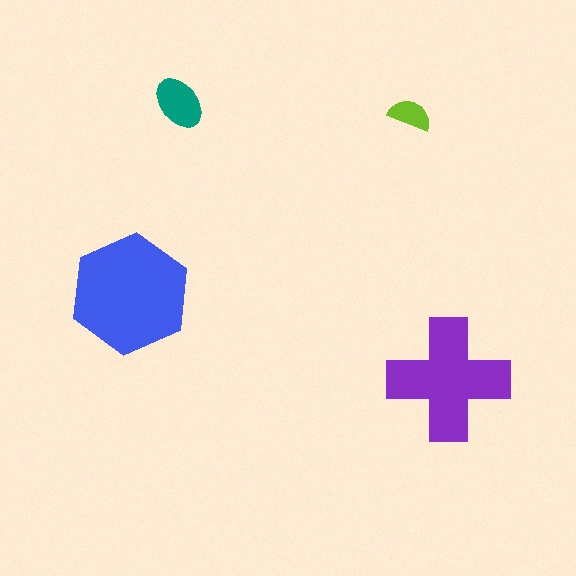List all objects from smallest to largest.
The lime semicircle, the teal ellipse, the purple cross, the blue hexagon.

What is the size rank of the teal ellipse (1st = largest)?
3rd.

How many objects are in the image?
There are 4 objects in the image.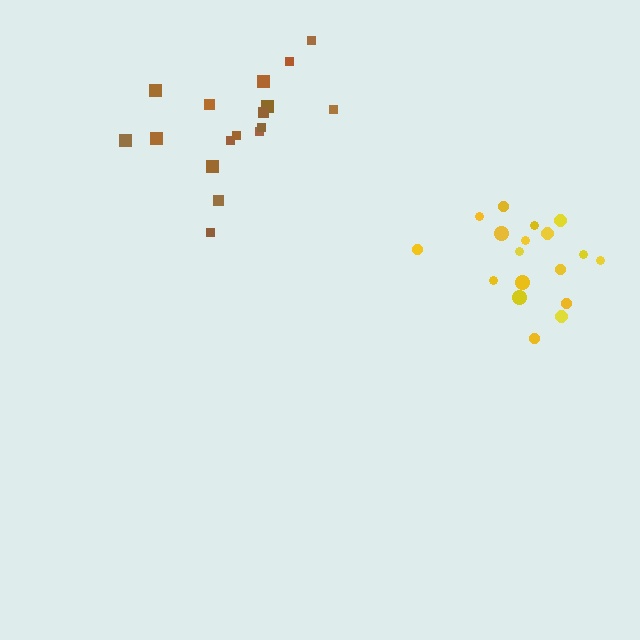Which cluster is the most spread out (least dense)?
Brown.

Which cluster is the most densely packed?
Yellow.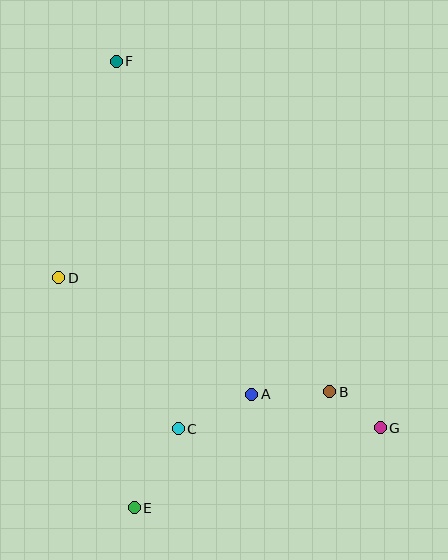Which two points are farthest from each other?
Points F and G are farthest from each other.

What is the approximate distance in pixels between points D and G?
The distance between D and G is approximately 355 pixels.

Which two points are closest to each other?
Points B and G are closest to each other.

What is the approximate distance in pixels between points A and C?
The distance between A and C is approximately 81 pixels.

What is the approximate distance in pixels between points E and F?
The distance between E and F is approximately 447 pixels.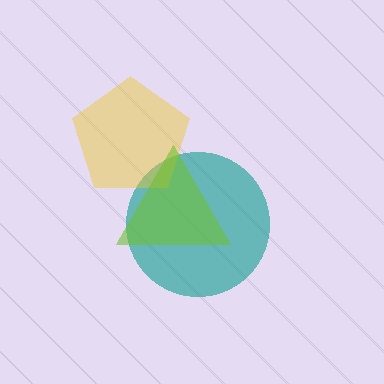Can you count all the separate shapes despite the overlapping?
Yes, there are 3 separate shapes.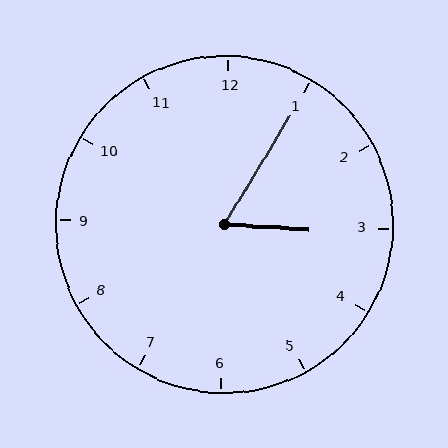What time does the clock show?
3:05.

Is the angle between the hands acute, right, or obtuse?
It is acute.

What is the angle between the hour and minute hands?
Approximately 62 degrees.